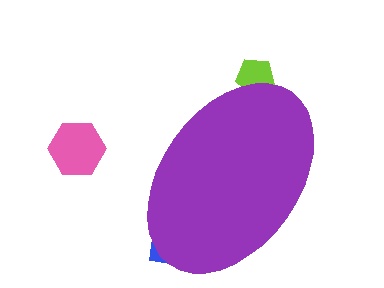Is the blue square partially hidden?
Yes, the blue square is partially hidden behind the purple ellipse.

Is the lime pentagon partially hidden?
Yes, the lime pentagon is partially hidden behind the purple ellipse.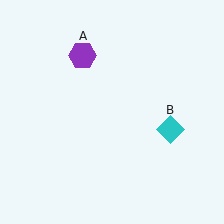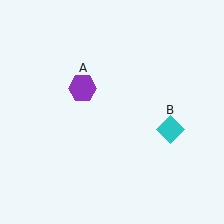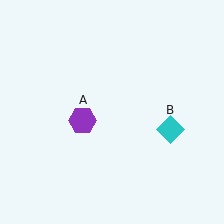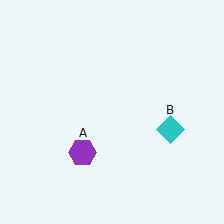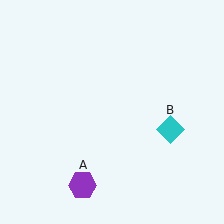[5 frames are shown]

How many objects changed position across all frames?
1 object changed position: purple hexagon (object A).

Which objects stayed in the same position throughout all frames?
Cyan diamond (object B) remained stationary.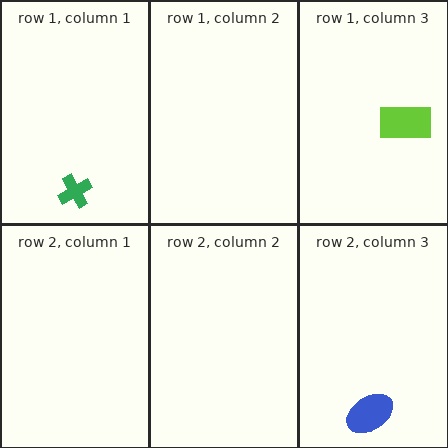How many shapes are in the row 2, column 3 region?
1.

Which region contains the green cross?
The row 1, column 1 region.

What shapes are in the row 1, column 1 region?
The green cross.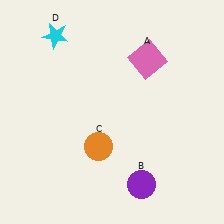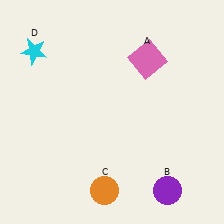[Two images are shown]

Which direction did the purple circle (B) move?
The purple circle (B) moved right.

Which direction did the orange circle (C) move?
The orange circle (C) moved down.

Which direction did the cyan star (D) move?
The cyan star (D) moved left.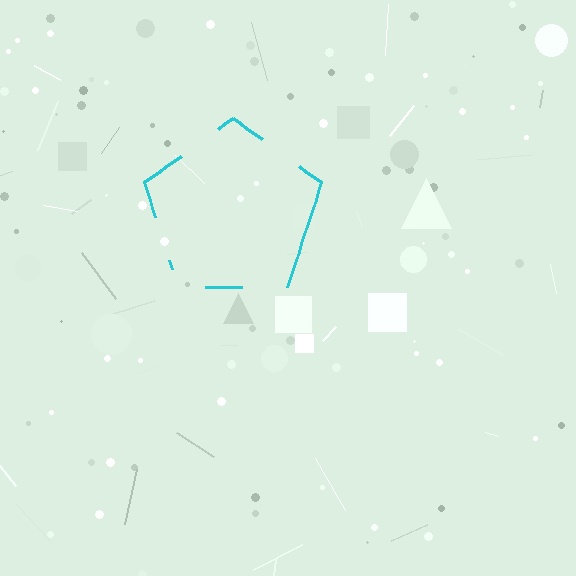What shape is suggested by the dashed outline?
The dashed outline suggests a pentagon.